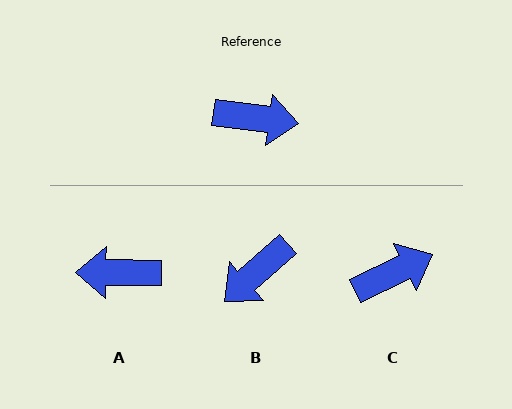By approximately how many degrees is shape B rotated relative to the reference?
Approximately 131 degrees clockwise.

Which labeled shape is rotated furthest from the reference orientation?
A, about 173 degrees away.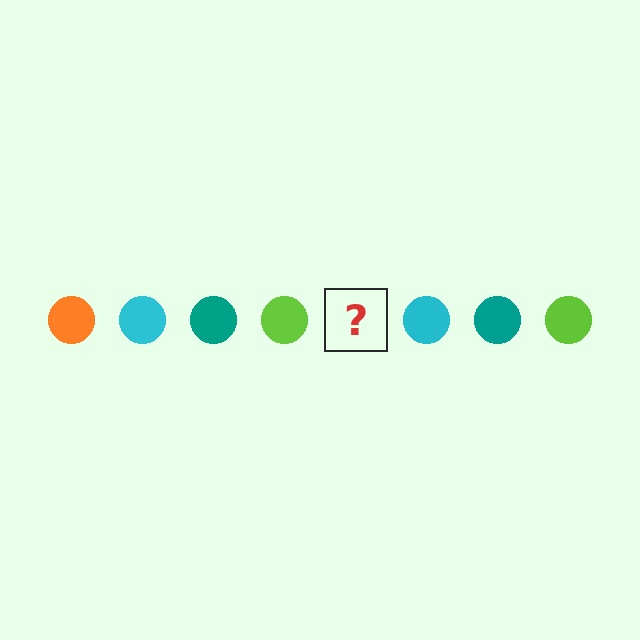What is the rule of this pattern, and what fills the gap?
The rule is that the pattern cycles through orange, cyan, teal, lime circles. The gap should be filled with an orange circle.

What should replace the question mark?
The question mark should be replaced with an orange circle.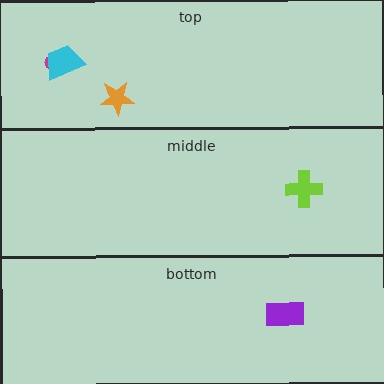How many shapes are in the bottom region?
1.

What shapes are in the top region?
The magenta ellipse, the orange star, the cyan trapezoid.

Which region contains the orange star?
The top region.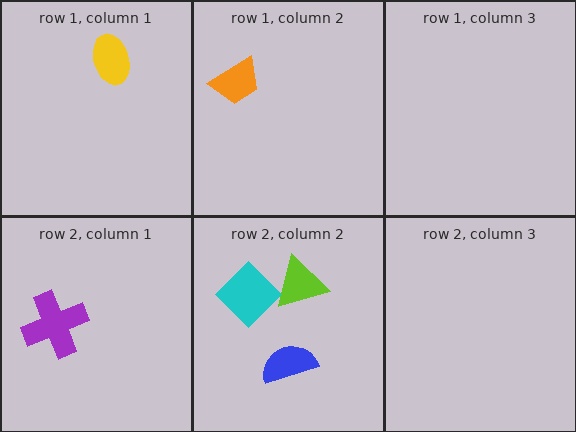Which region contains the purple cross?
The row 2, column 1 region.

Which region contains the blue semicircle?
The row 2, column 2 region.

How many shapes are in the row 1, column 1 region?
1.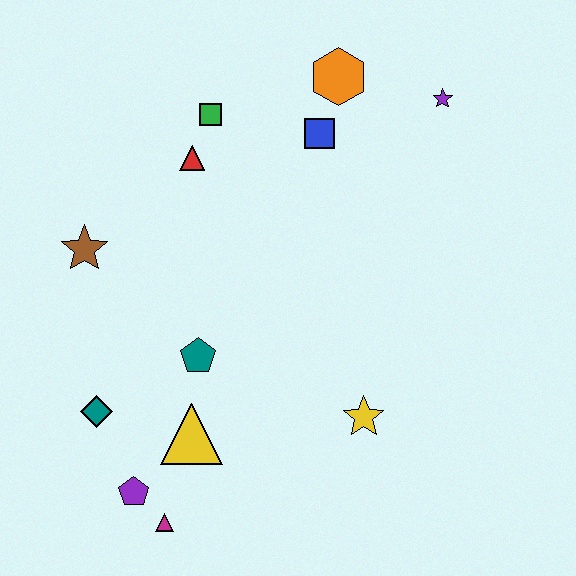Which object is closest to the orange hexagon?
The blue square is closest to the orange hexagon.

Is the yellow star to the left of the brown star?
No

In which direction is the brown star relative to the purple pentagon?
The brown star is above the purple pentagon.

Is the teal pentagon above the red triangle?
No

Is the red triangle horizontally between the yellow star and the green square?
No